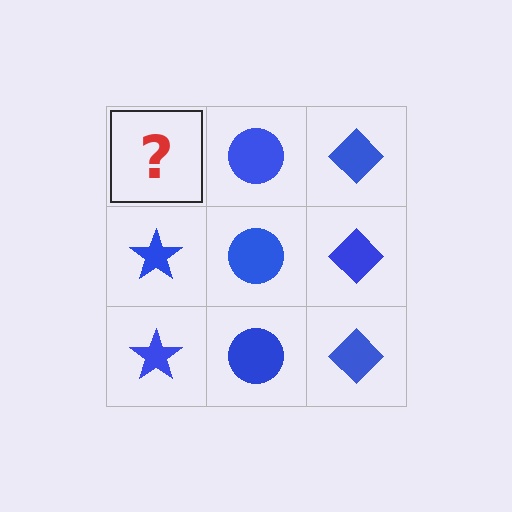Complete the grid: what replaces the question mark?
The question mark should be replaced with a blue star.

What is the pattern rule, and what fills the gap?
The rule is that each column has a consistent shape. The gap should be filled with a blue star.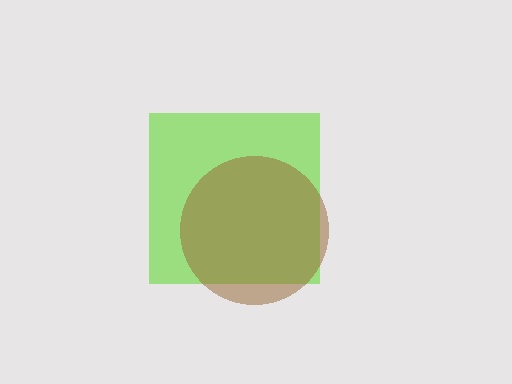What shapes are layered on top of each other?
The layered shapes are: a lime square, a brown circle.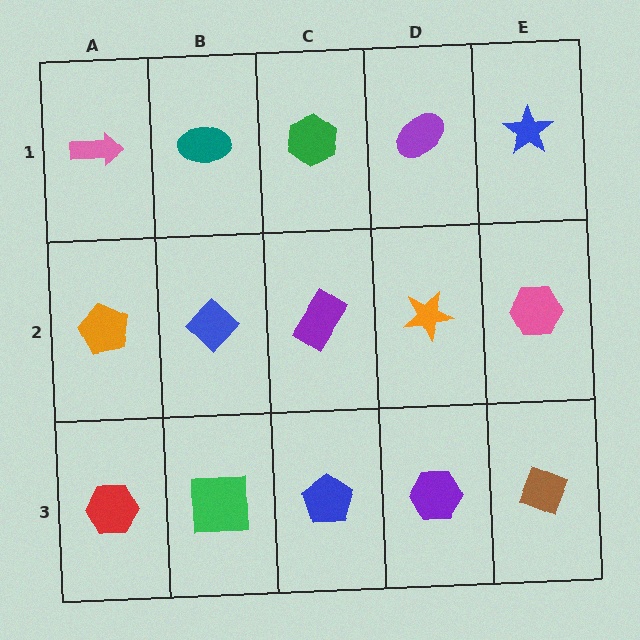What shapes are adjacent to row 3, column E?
A pink hexagon (row 2, column E), a purple hexagon (row 3, column D).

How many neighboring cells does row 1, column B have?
3.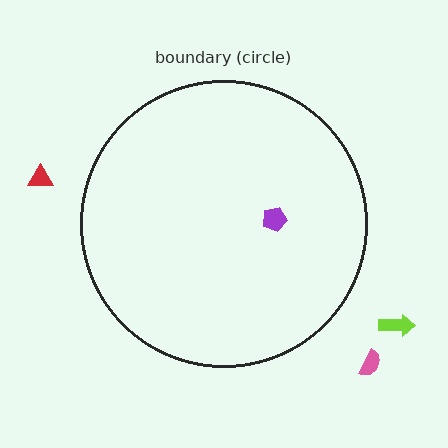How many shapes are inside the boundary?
1 inside, 3 outside.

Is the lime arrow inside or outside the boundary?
Outside.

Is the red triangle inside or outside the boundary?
Outside.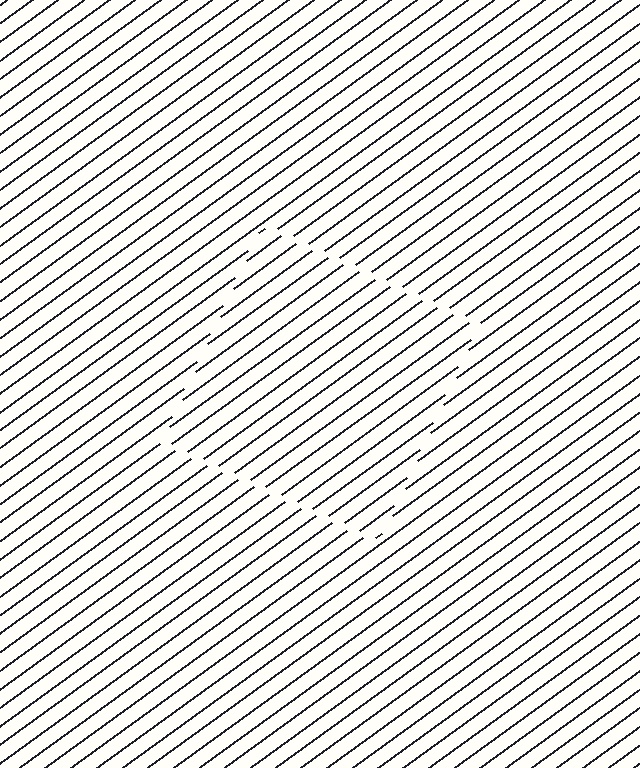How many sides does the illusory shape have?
4 sides — the line-ends trace a square.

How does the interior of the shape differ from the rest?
The interior of the shape contains the same grating, shifted by half a period — the contour is defined by the phase discontinuity where line-ends from the inner and outer gratings abut.